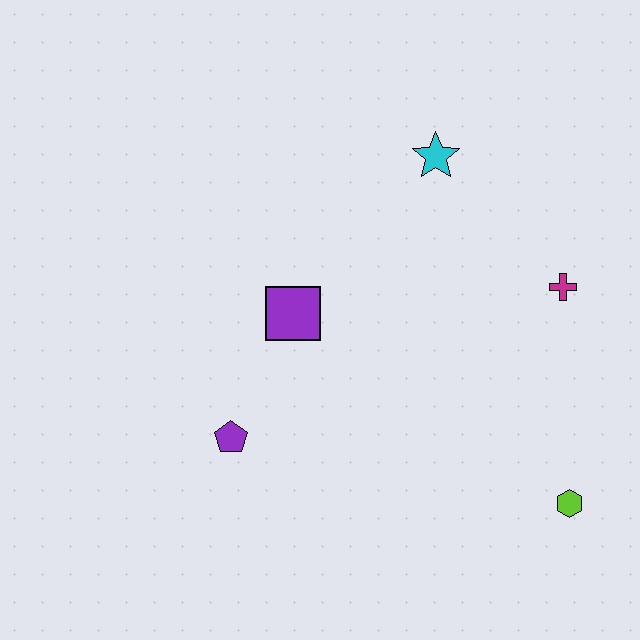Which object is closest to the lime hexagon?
The magenta cross is closest to the lime hexagon.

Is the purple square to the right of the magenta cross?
No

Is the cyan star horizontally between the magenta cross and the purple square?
Yes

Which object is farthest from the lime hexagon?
The cyan star is farthest from the lime hexagon.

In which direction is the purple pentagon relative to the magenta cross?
The purple pentagon is to the left of the magenta cross.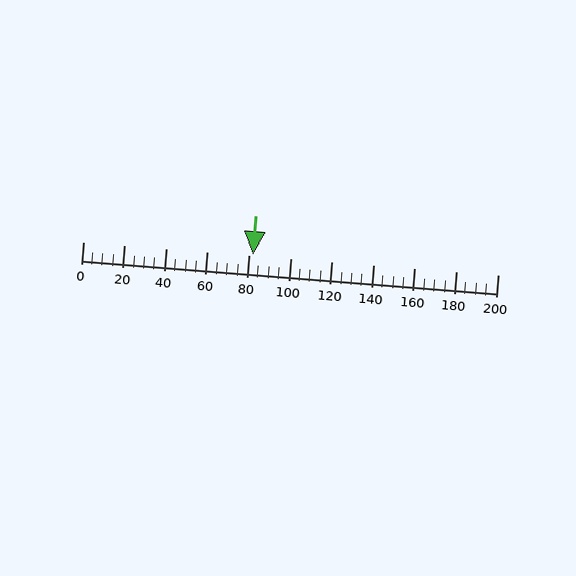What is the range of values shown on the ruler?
The ruler shows values from 0 to 200.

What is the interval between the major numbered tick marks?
The major tick marks are spaced 20 units apart.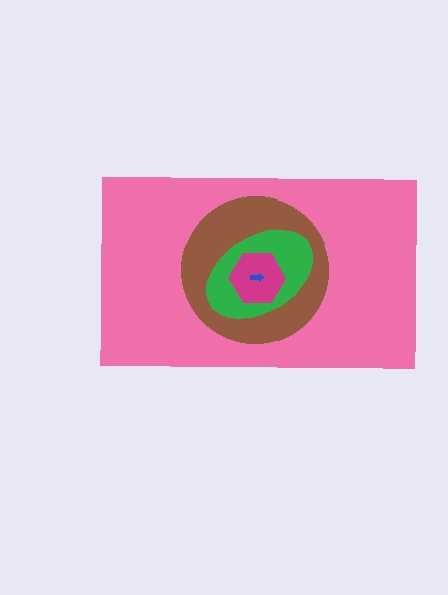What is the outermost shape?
The pink rectangle.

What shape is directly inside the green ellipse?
The magenta hexagon.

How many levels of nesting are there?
5.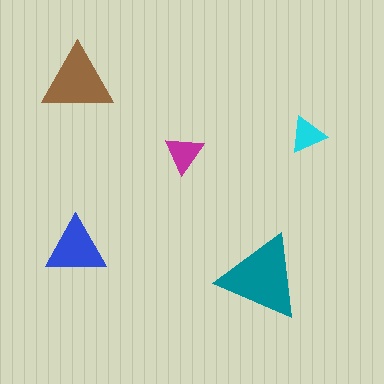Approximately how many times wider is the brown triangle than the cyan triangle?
About 2 times wider.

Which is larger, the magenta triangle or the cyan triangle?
The magenta one.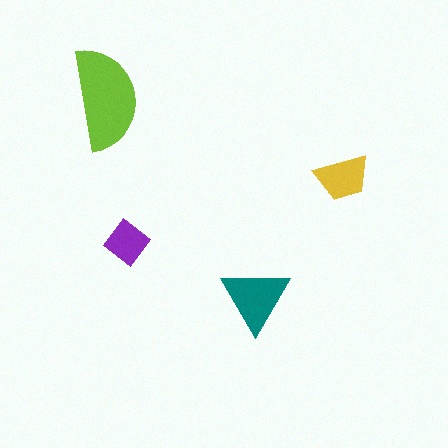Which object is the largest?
The lime semicircle.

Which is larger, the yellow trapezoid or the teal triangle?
The teal triangle.